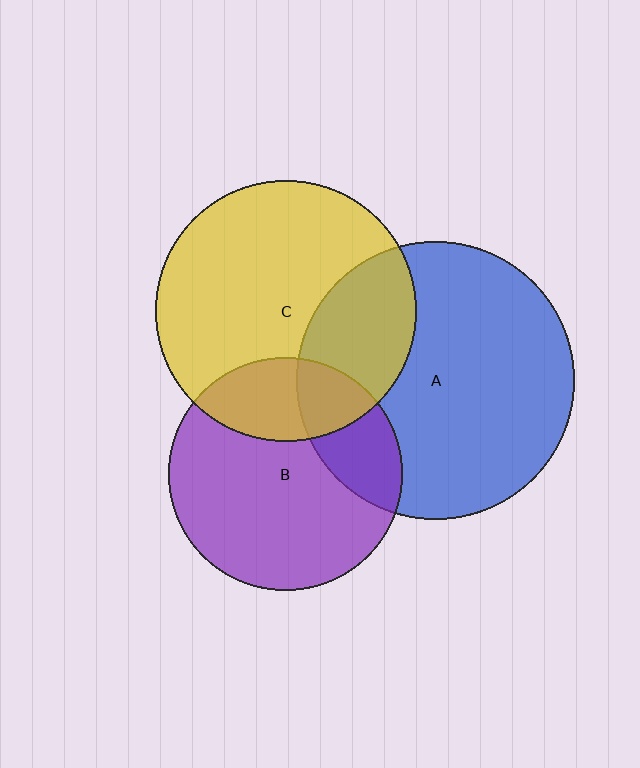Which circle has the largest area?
Circle A (blue).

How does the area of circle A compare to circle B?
Approximately 1.4 times.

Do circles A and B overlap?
Yes.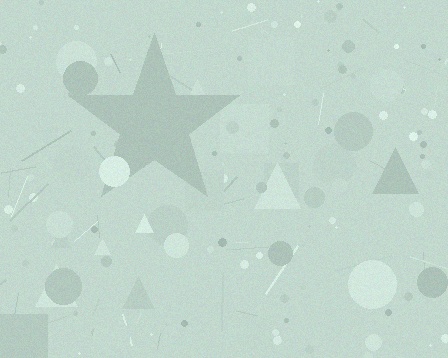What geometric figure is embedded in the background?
A star is embedded in the background.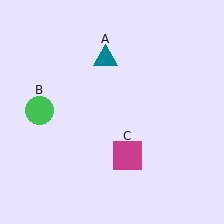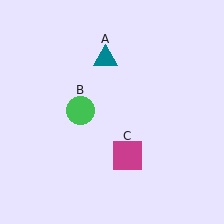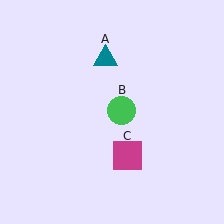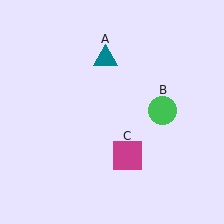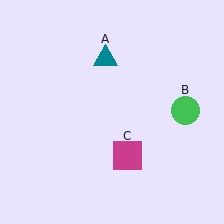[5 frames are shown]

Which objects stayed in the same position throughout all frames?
Teal triangle (object A) and magenta square (object C) remained stationary.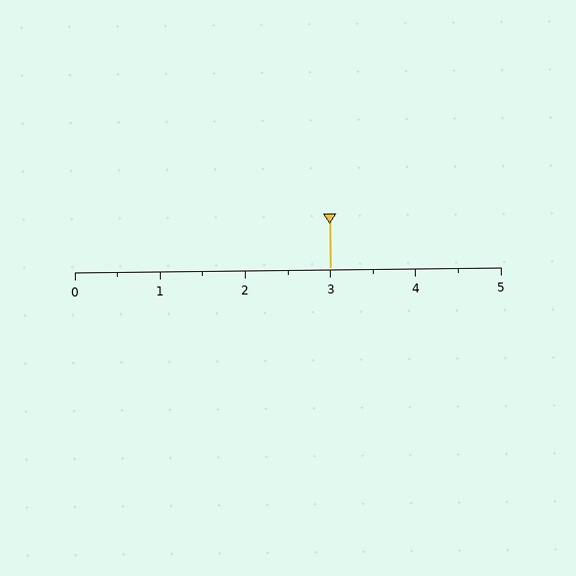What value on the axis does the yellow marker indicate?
The marker indicates approximately 3.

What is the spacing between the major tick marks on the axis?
The major ticks are spaced 1 apart.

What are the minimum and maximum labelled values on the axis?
The axis runs from 0 to 5.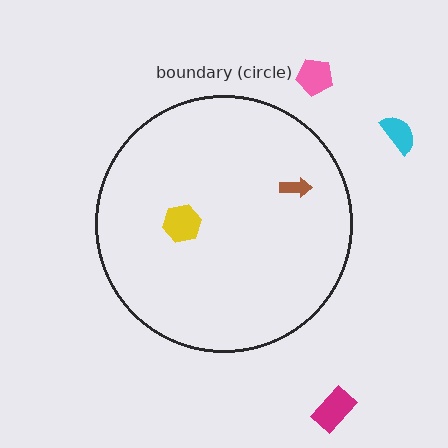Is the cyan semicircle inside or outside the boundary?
Outside.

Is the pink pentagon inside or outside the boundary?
Outside.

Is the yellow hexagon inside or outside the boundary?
Inside.